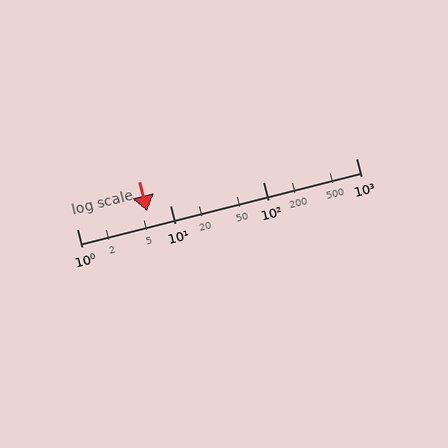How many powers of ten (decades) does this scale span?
The scale spans 3 decades, from 1 to 1000.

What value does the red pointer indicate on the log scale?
The pointer indicates approximately 5.7.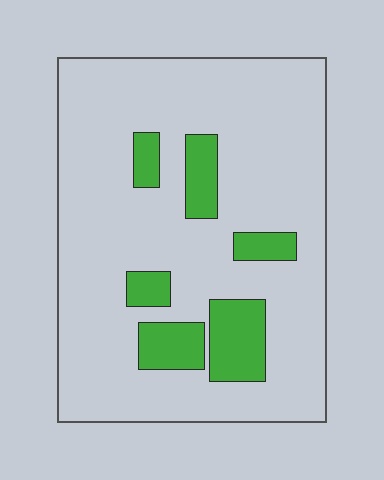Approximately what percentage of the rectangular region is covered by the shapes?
Approximately 15%.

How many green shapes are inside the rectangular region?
6.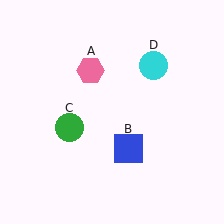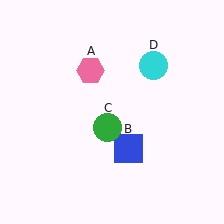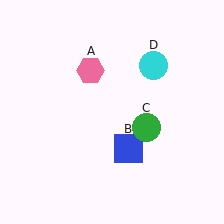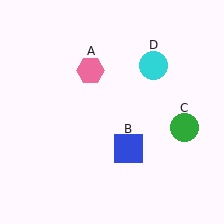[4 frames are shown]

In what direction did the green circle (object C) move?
The green circle (object C) moved right.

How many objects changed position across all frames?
1 object changed position: green circle (object C).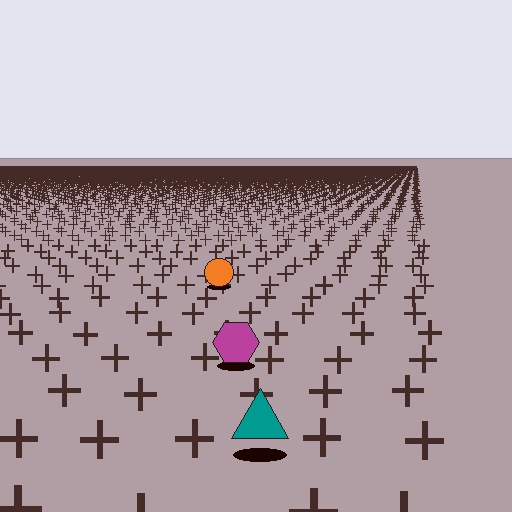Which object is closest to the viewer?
The teal triangle is closest. The texture marks near it are larger and more spread out.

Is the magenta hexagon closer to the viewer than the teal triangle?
No. The teal triangle is closer — you can tell from the texture gradient: the ground texture is coarser near it.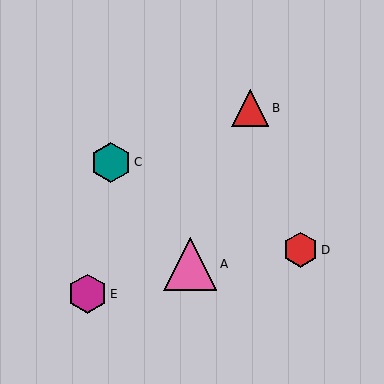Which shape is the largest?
The pink triangle (labeled A) is the largest.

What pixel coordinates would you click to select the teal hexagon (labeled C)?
Click at (111, 162) to select the teal hexagon C.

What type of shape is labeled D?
Shape D is a red hexagon.